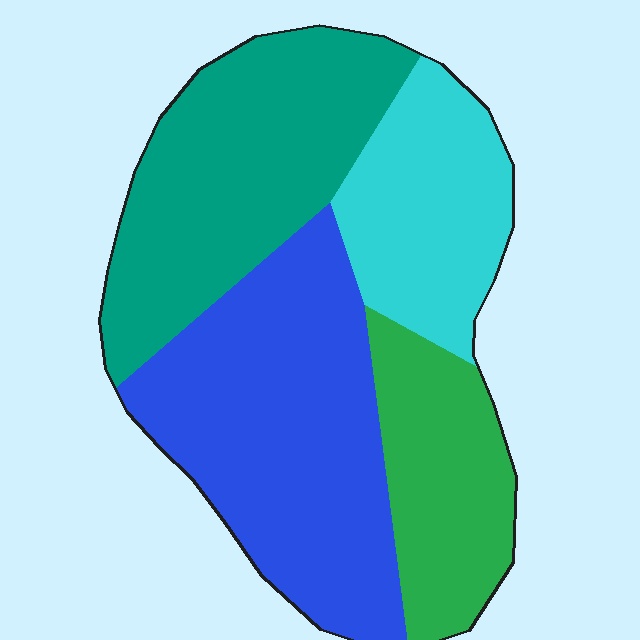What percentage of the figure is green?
Green takes up about one sixth (1/6) of the figure.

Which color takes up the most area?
Blue, at roughly 35%.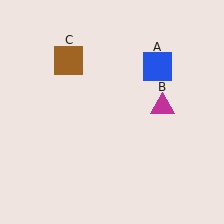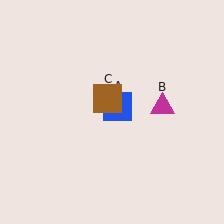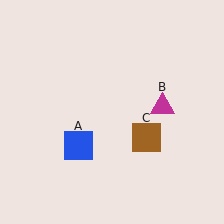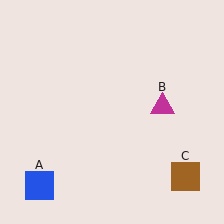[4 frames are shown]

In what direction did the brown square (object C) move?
The brown square (object C) moved down and to the right.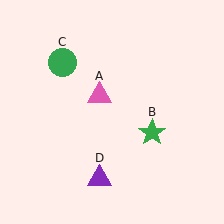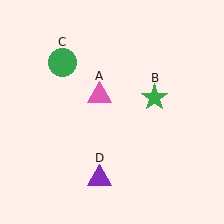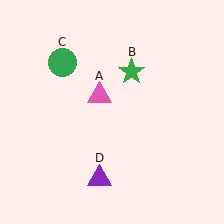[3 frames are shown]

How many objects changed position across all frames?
1 object changed position: green star (object B).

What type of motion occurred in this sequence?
The green star (object B) rotated counterclockwise around the center of the scene.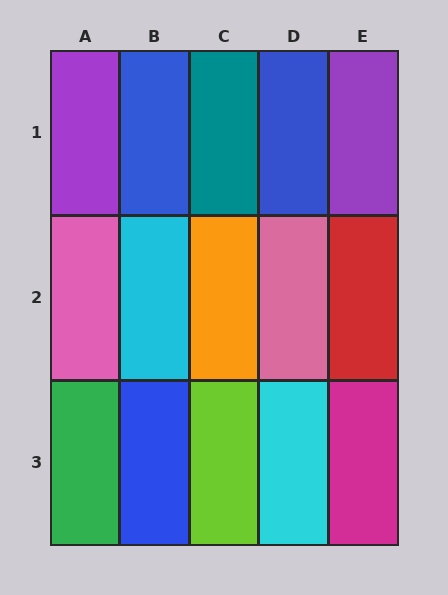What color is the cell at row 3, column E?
Magenta.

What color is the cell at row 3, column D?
Cyan.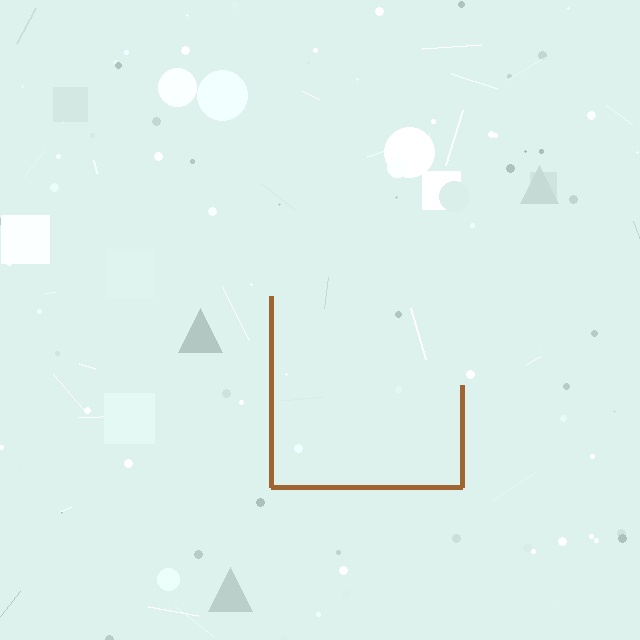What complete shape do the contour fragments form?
The contour fragments form a square.